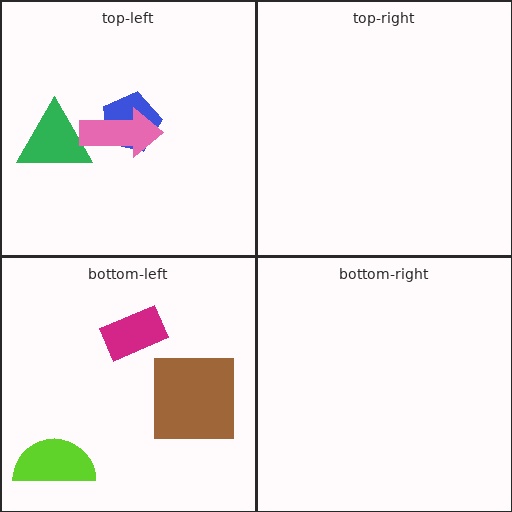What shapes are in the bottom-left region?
The brown square, the lime semicircle, the magenta rectangle.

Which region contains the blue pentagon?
The top-left region.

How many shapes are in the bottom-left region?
3.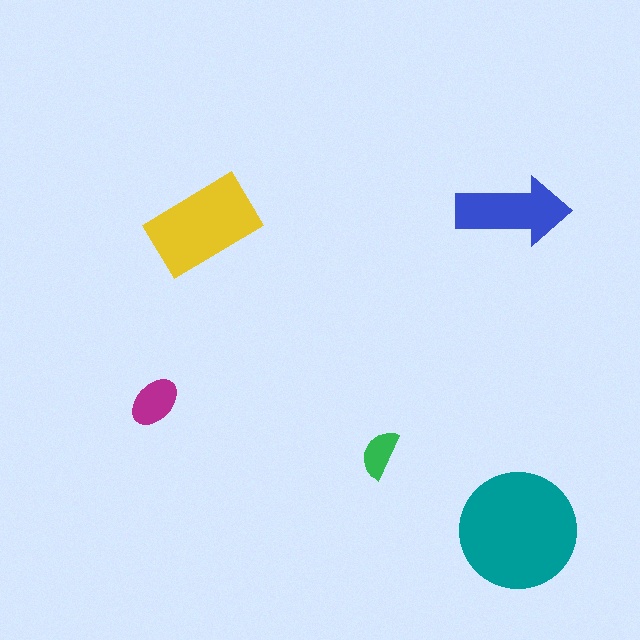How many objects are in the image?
There are 5 objects in the image.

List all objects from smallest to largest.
The green semicircle, the magenta ellipse, the blue arrow, the yellow rectangle, the teal circle.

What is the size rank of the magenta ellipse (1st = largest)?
4th.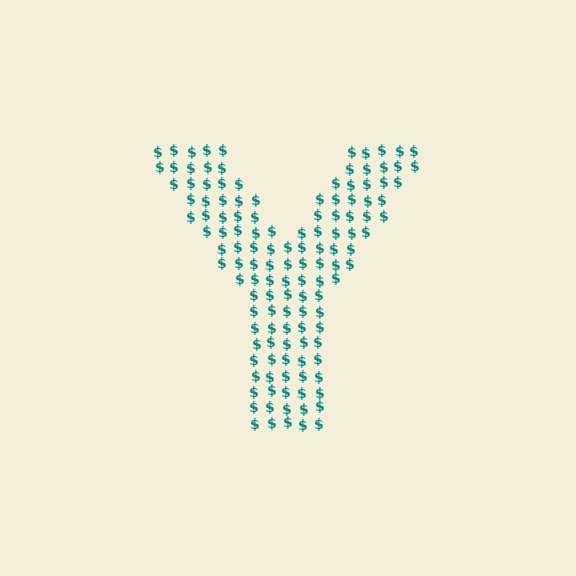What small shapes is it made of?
It is made of small dollar signs.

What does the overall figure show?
The overall figure shows the letter Y.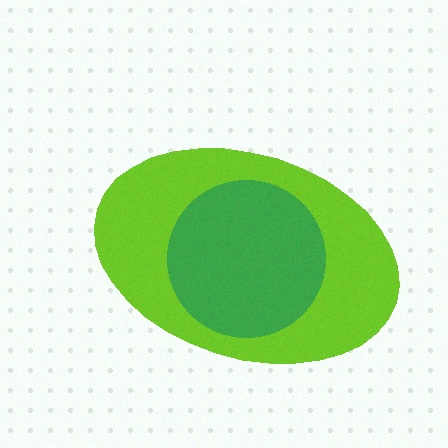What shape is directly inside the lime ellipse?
The green circle.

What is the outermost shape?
The lime ellipse.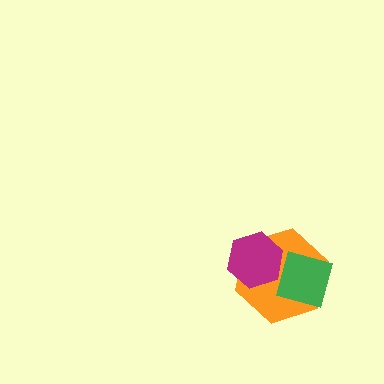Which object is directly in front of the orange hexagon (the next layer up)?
The magenta hexagon is directly in front of the orange hexagon.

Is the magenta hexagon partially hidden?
Yes, it is partially covered by another shape.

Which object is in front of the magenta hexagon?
The green square is in front of the magenta hexagon.